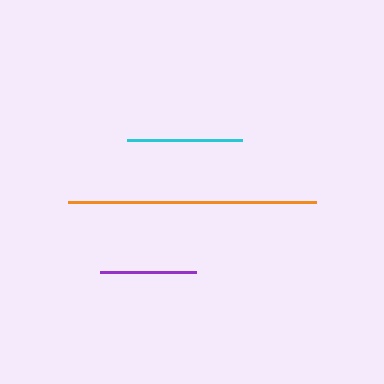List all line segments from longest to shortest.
From longest to shortest: orange, cyan, purple.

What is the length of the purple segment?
The purple segment is approximately 97 pixels long.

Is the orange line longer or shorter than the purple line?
The orange line is longer than the purple line.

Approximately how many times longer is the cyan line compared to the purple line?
The cyan line is approximately 1.2 times the length of the purple line.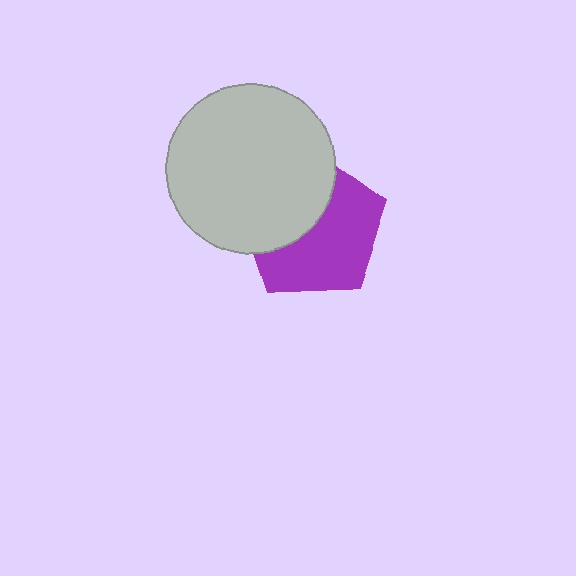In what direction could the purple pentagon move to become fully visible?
The purple pentagon could move toward the lower-right. That would shift it out from behind the light gray circle entirely.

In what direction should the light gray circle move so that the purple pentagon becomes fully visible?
The light gray circle should move toward the upper-left. That is the shortest direction to clear the overlap and leave the purple pentagon fully visible.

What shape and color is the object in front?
The object in front is a light gray circle.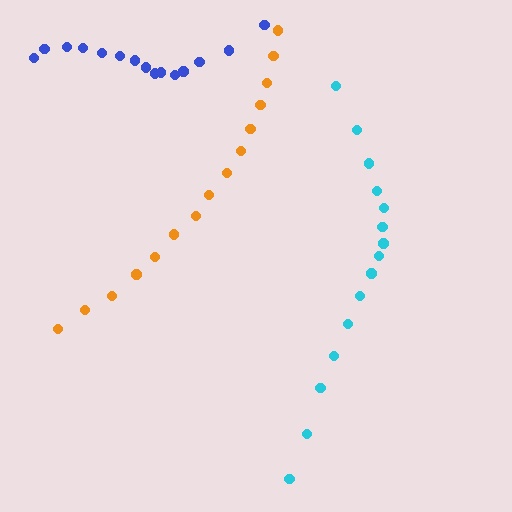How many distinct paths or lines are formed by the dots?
There are 3 distinct paths.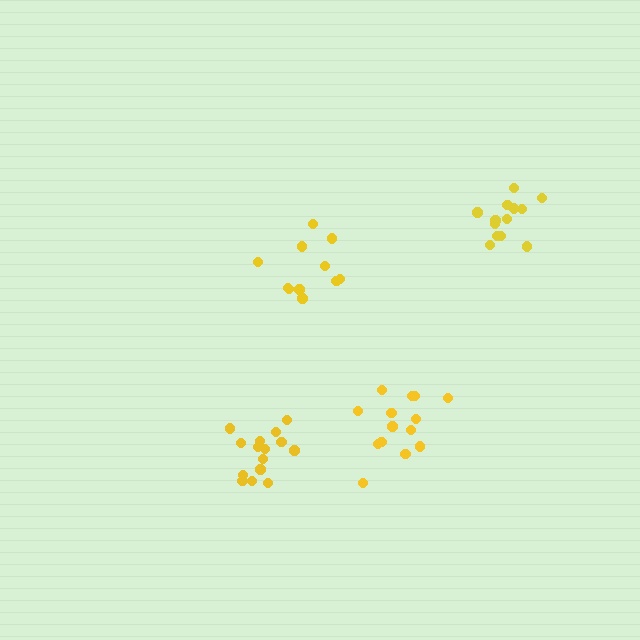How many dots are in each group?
Group 1: 13 dots, Group 2: 14 dots, Group 3: 11 dots, Group 4: 15 dots (53 total).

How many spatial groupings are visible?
There are 4 spatial groupings.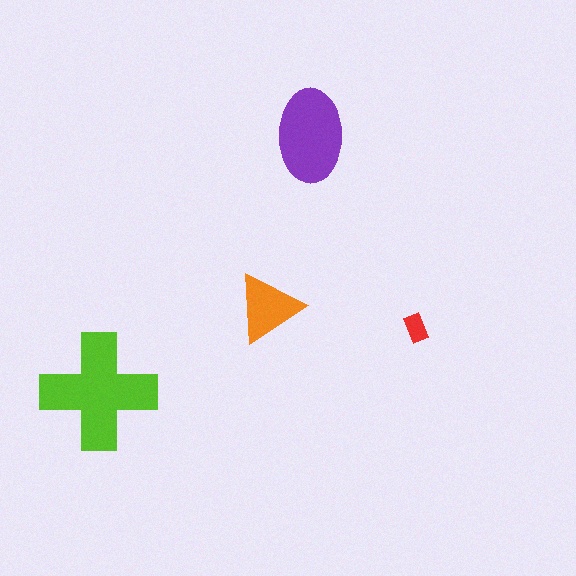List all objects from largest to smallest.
The lime cross, the purple ellipse, the orange triangle, the red rectangle.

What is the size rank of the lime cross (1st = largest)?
1st.